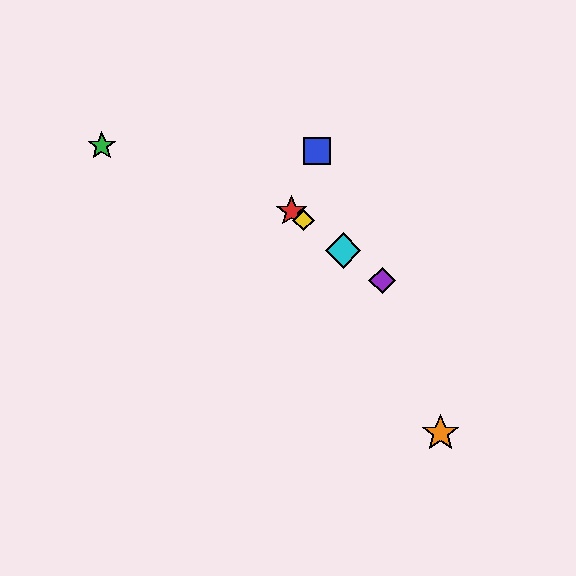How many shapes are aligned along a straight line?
4 shapes (the red star, the yellow diamond, the purple diamond, the cyan diamond) are aligned along a straight line.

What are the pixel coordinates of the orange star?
The orange star is at (440, 433).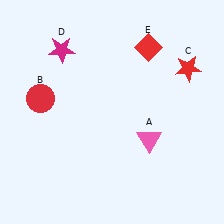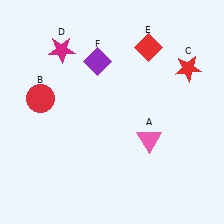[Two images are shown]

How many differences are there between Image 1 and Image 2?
There is 1 difference between the two images.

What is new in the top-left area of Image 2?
A purple diamond (F) was added in the top-left area of Image 2.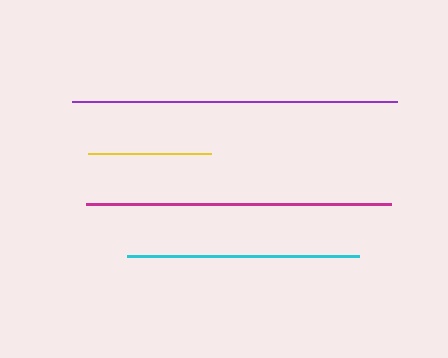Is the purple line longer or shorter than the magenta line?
The purple line is longer than the magenta line.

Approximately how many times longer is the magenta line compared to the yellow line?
The magenta line is approximately 2.5 times the length of the yellow line.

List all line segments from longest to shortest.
From longest to shortest: purple, magenta, cyan, yellow.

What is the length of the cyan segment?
The cyan segment is approximately 232 pixels long.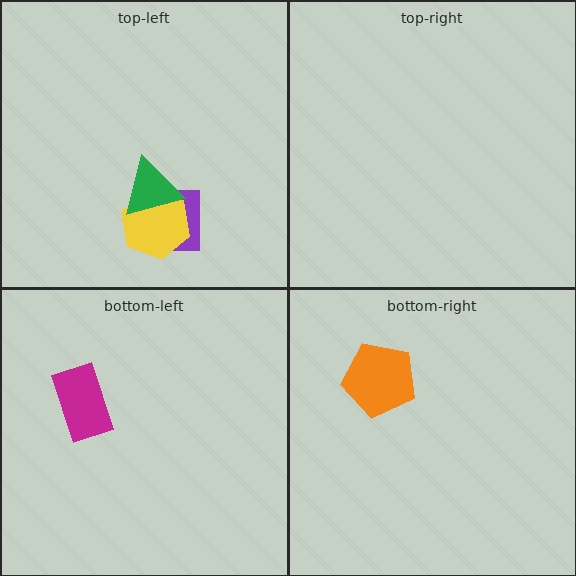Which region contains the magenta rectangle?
The bottom-left region.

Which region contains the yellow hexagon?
The top-left region.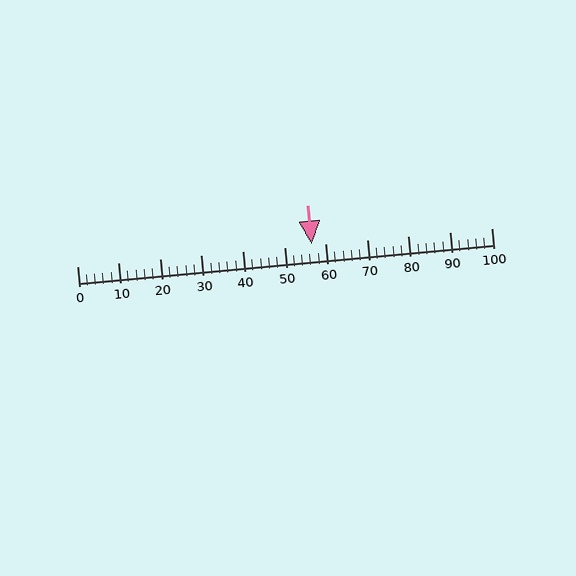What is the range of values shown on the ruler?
The ruler shows values from 0 to 100.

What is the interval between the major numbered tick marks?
The major tick marks are spaced 10 units apart.